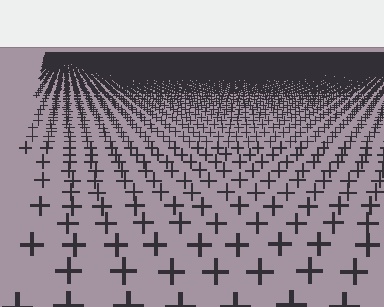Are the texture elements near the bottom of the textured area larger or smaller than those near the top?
Larger. Near the bottom, elements are closer to the viewer and appear at a bigger on-screen size.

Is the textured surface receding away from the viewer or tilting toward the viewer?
The surface is receding away from the viewer. Texture elements get smaller and denser toward the top.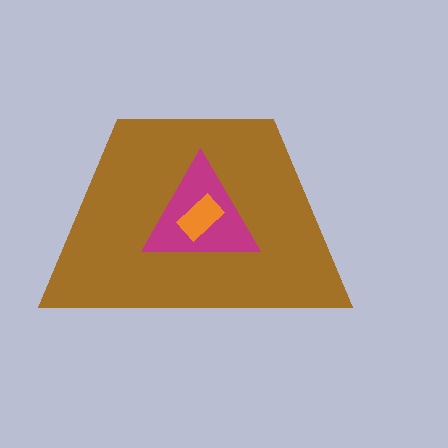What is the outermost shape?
The brown trapezoid.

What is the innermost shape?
The orange rectangle.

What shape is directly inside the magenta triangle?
The orange rectangle.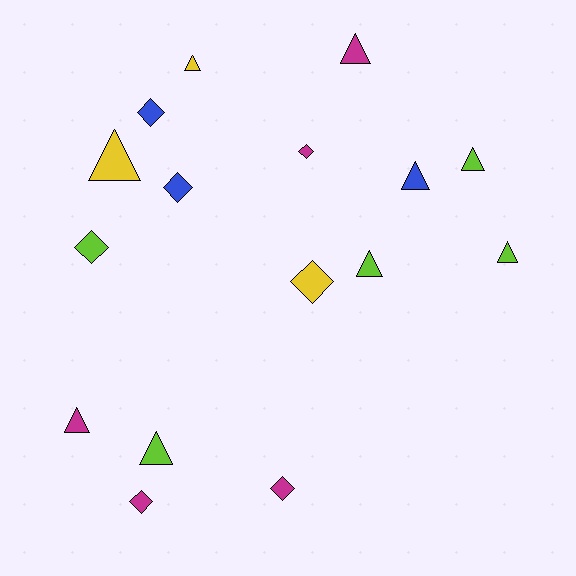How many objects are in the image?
There are 16 objects.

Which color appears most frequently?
Lime, with 5 objects.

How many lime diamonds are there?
There is 1 lime diamond.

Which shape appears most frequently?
Triangle, with 9 objects.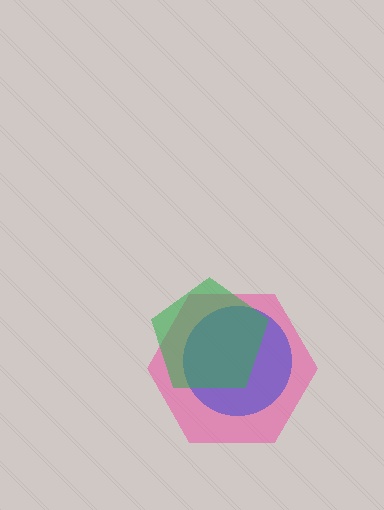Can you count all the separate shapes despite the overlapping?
Yes, there are 3 separate shapes.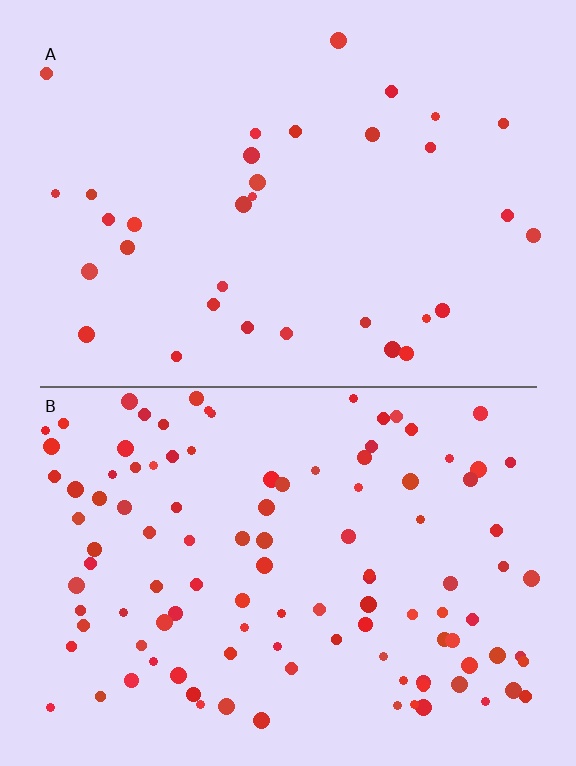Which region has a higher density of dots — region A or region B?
B (the bottom).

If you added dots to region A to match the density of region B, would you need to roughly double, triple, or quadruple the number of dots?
Approximately triple.